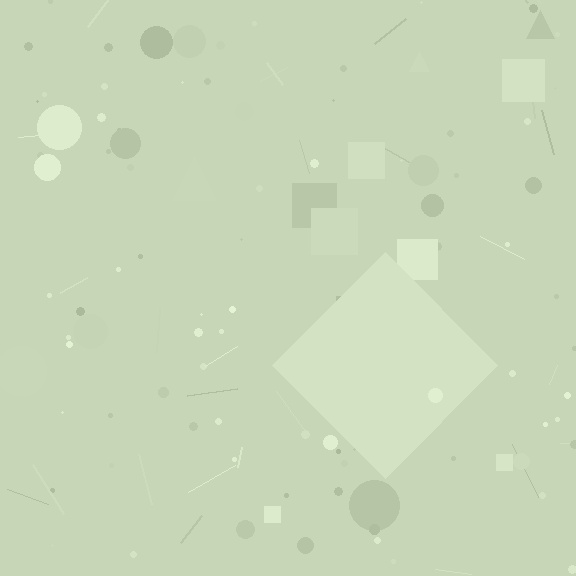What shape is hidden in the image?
A diamond is hidden in the image.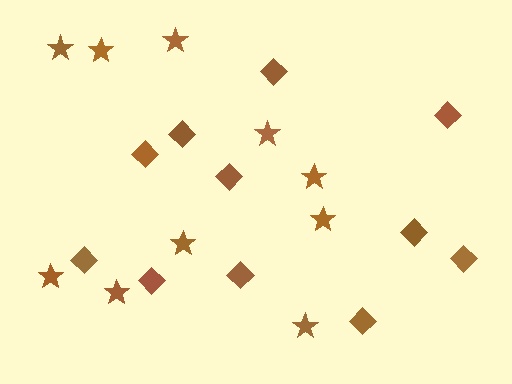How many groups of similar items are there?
There are 2 groups: one group of diamonds (11) and one group of stars (10).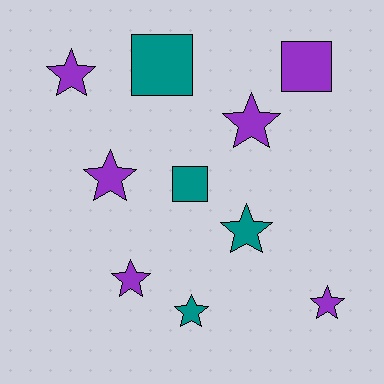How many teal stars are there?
There are 2 teal stars.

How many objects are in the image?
There are 10 objects.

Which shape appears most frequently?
Star, with 7 objects.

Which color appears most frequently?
Purple, with 6 objects.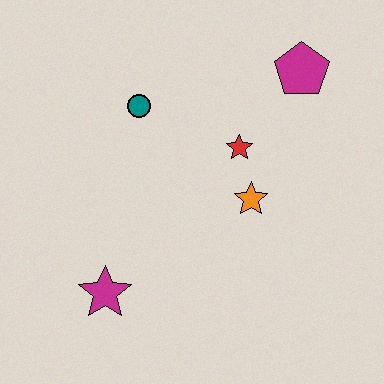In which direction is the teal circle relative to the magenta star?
The teal circle is above the magenta star.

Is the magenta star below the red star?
Yes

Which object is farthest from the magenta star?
The magenta pentagon is farthest from the magenta star.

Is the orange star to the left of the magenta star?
No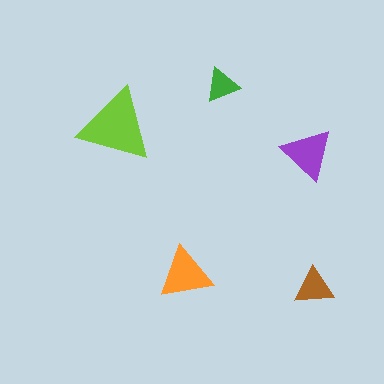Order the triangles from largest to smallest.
the lime one, the orange one, the purple one, the brown one, the green one.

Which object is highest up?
The green triangle is topmost.